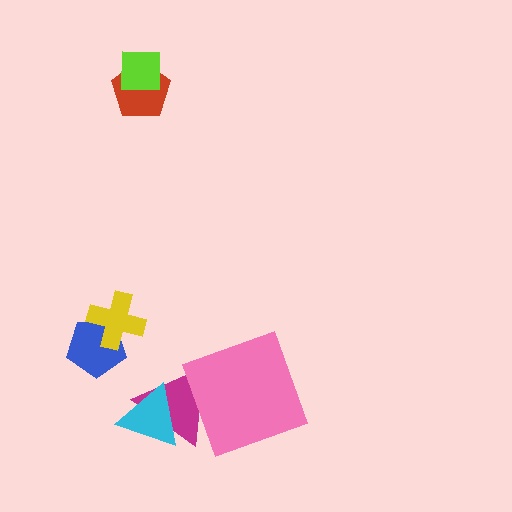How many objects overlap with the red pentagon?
1 object overlaps with the red pentagon.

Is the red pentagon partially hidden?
Yes, it is partially covered by another shape.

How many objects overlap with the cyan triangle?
1 object overlaps with the cyan triangle.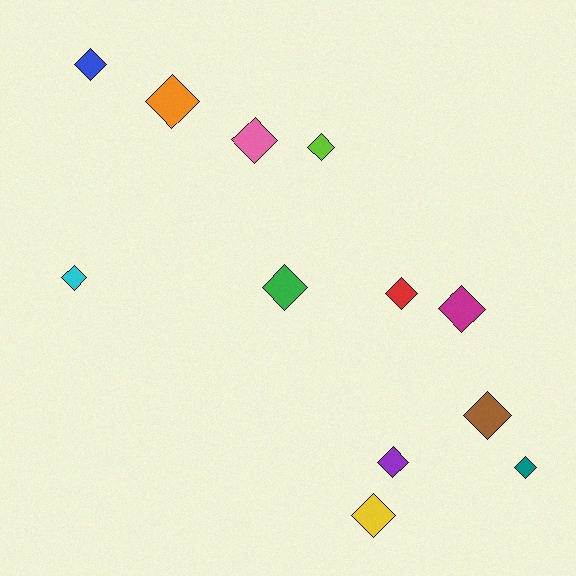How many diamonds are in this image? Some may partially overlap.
There are 12 diamonds.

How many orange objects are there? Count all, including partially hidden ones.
There is 1 orange object.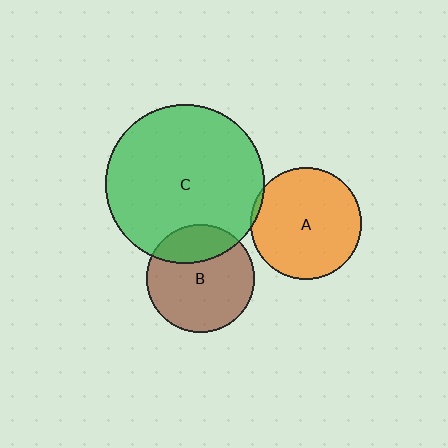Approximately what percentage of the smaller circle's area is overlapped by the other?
Approximately 5%.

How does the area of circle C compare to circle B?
Approximately 2.2 times.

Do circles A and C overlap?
Yes.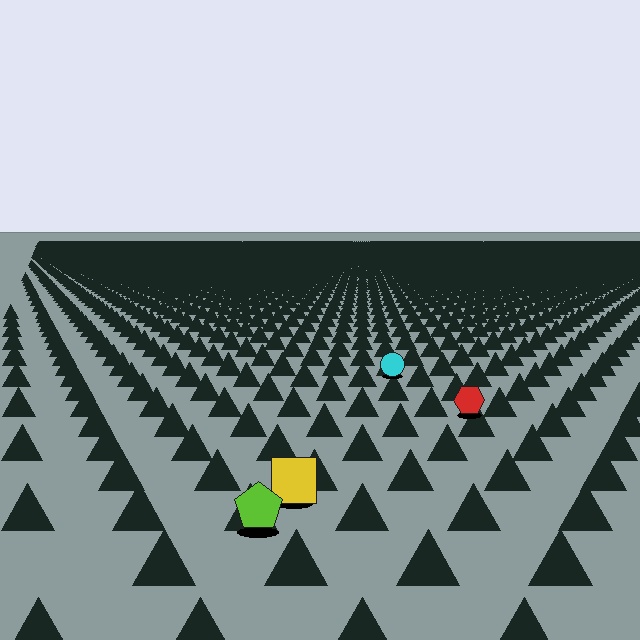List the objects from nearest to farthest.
From nearest to farthest: the lime pentagon, the yellow square, the red hexagon, the cyan circle.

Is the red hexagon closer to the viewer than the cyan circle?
Yes. The red hexagon is closer — you can tell from the texture gradient: the ground texture is coarser near it.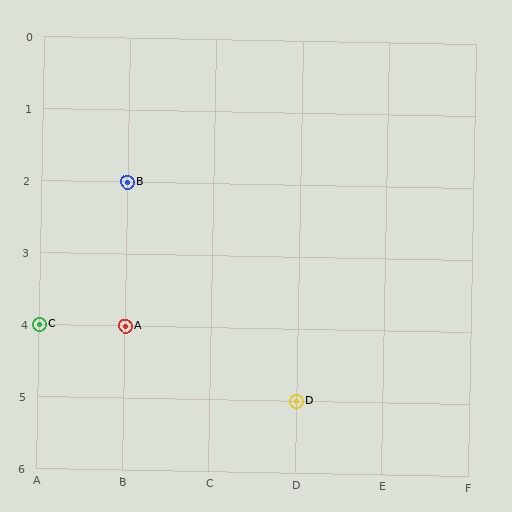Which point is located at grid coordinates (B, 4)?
Point A is at (B, 4).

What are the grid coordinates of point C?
Point C is at grid coordinates (A, 4).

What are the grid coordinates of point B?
Point B is at grid coordinates (B, 2).